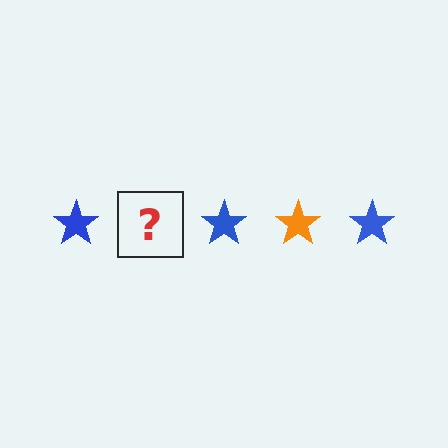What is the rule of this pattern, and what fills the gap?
The rule is that the pattern cycles through blue, orange stars. The gap should be filled with an orange star.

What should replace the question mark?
The question mark should be replaced with an orange star.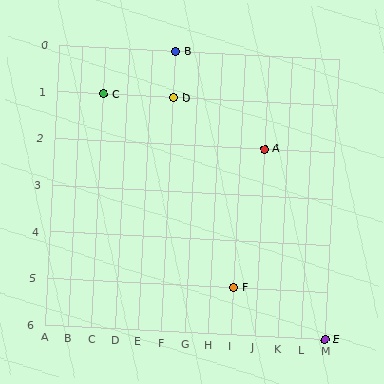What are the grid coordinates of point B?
Point B is at grid coordinates (F, 0).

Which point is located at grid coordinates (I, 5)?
Point F is at (I, 5).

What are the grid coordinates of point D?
Point D is at grid coordinates (F, 1).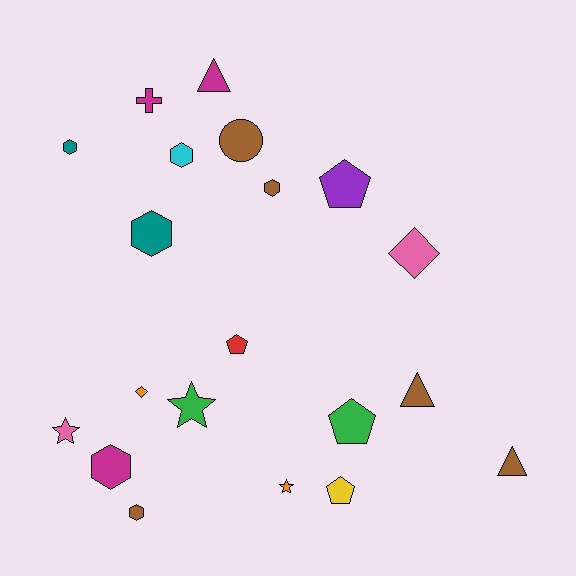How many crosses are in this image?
There is 1 cross.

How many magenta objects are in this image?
There are 3 magenta objects.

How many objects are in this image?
There are 20 objects.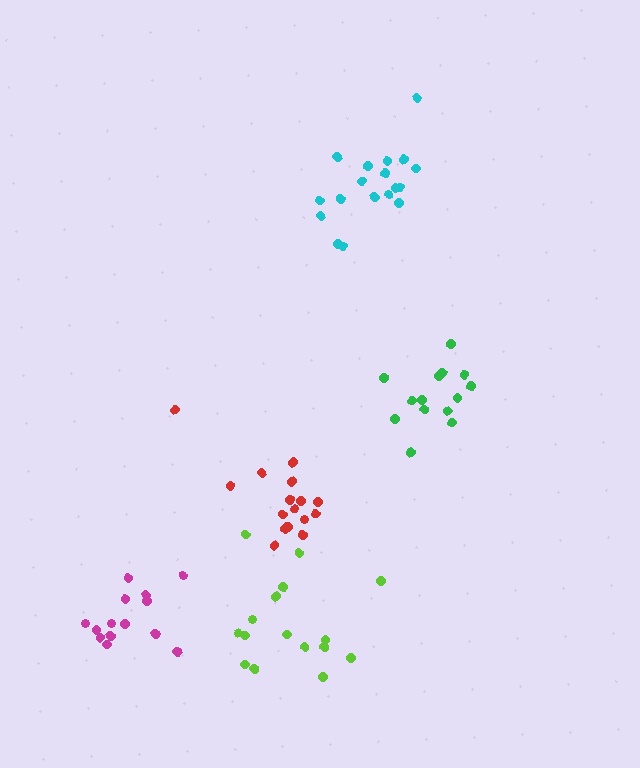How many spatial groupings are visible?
There are 5 spatial groupings.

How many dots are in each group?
Group 1: 17 dots, Group 2: 16 dots, Group 3: 14 dots, Group 4: 18 dots, Group 5: 14 dots (79 total).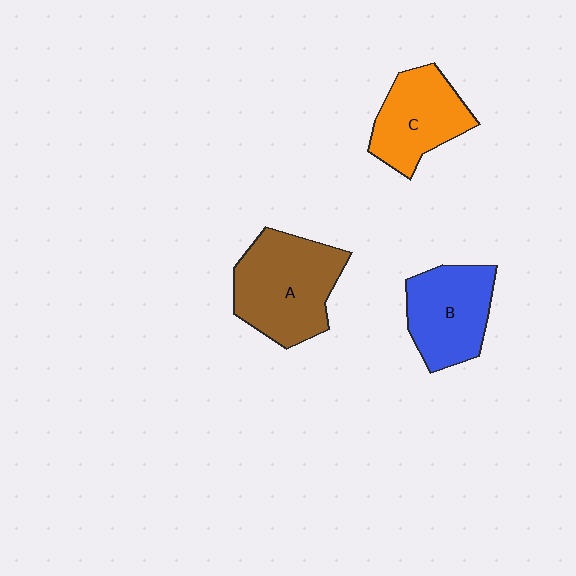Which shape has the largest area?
Shape A (brown).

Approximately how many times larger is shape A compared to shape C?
Approximately 1.3 times.